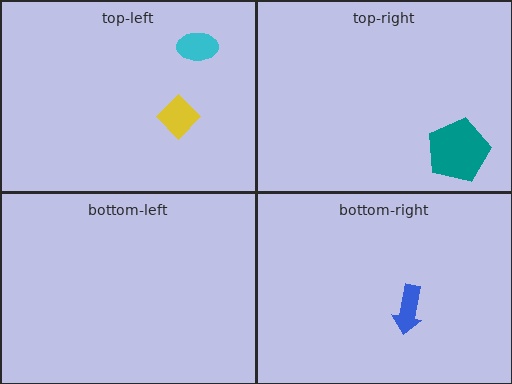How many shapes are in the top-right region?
1.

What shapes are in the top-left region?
The cyan ellipse, the yellow diamond.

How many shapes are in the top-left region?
2.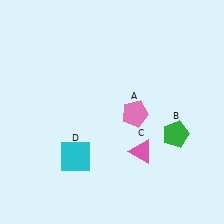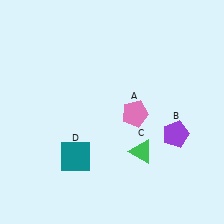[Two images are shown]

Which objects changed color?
B changed from green to purple. C changed from pink to green. D changed from cyan to teal.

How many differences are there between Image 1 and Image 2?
There are 3 differences between the two images.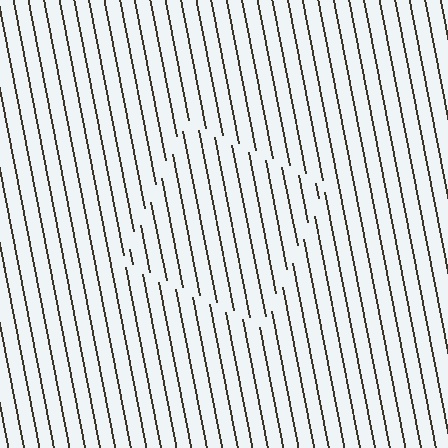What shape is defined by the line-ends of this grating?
An illusory square. The interior of the shape contains the same grating, shifted by half a period — the contour is defined by the phase discontinuity where line-ends from the inner and outer gratings abut.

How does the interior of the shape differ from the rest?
The interior of the shape contains the same grating, shifted by half a period — the contour is defined by the phase discontinuity where line-ends from the inner and outer gratings abut.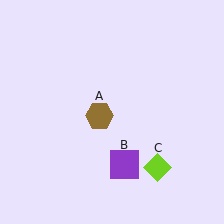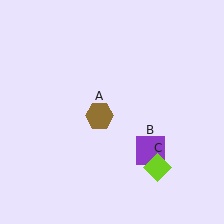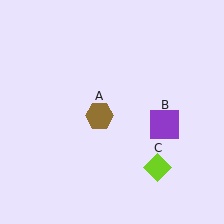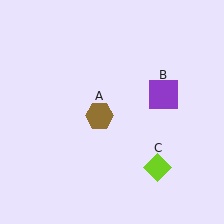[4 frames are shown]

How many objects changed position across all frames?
1 object changed position: purple square (object B).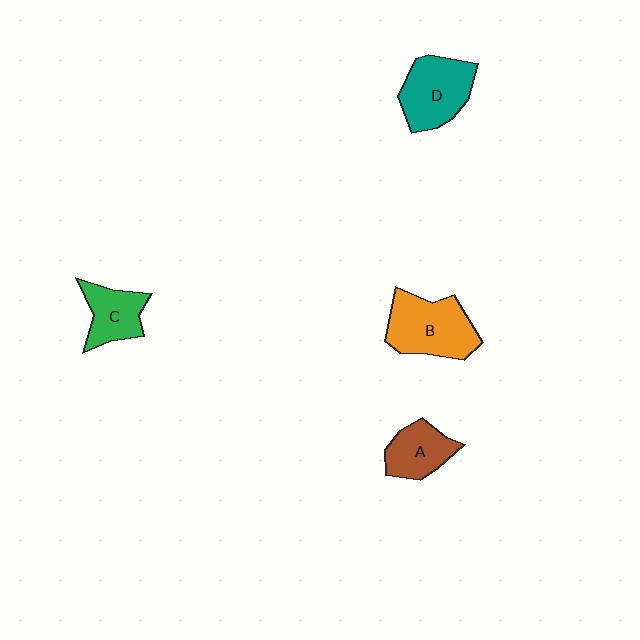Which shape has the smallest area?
Shape A (brown).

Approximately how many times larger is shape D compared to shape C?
Approximately 1.4 times.